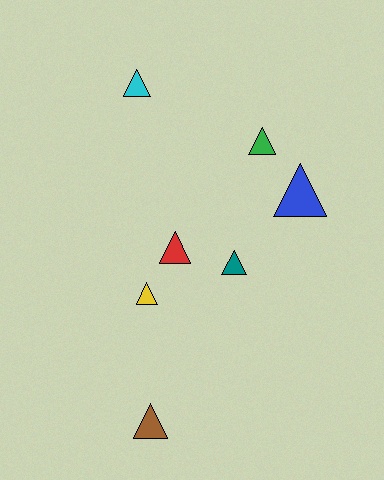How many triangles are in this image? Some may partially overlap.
There are 7 triangles.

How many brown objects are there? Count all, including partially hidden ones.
There is 1 brown object.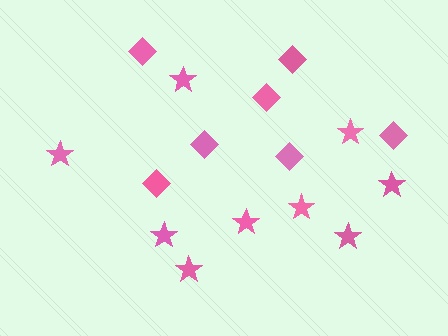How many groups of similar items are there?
There are 2 groups: one group of diamonds (7) and one group of stars (9).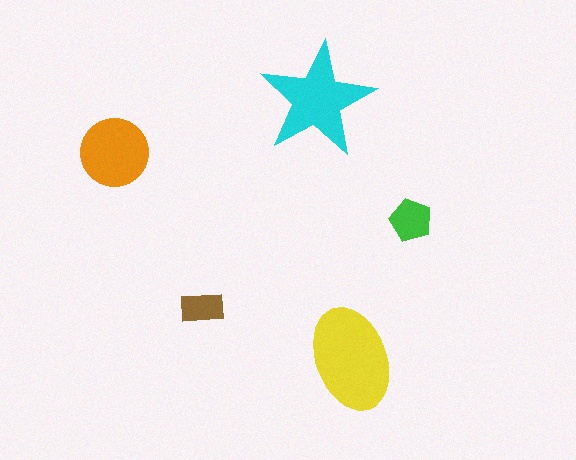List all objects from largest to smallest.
The yellow ellipse, the cyan star, the orange circle, the green pentagon, the brown rectangle.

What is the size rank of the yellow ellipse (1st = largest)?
1st.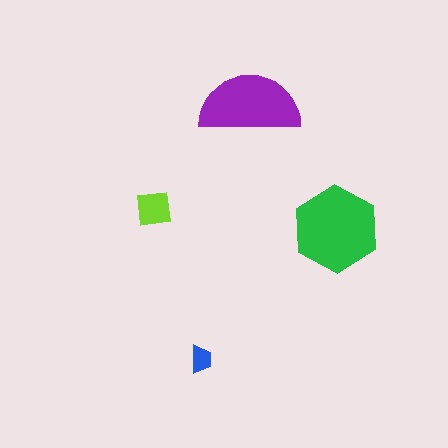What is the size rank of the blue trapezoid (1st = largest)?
4th.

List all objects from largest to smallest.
The green hexagon, the purple semicircle, the lime square, the blue trapezoid.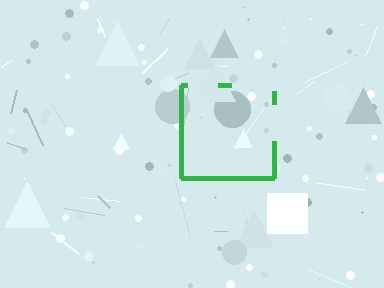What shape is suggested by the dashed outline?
The dashed outline suggests a square.